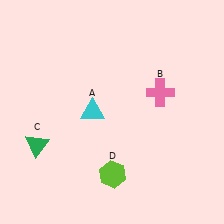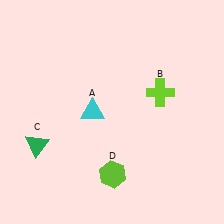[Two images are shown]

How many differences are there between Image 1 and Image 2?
There is 1 difference between the two images.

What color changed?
The cross (B) changed from pink in Image 1 to lime in Image 2.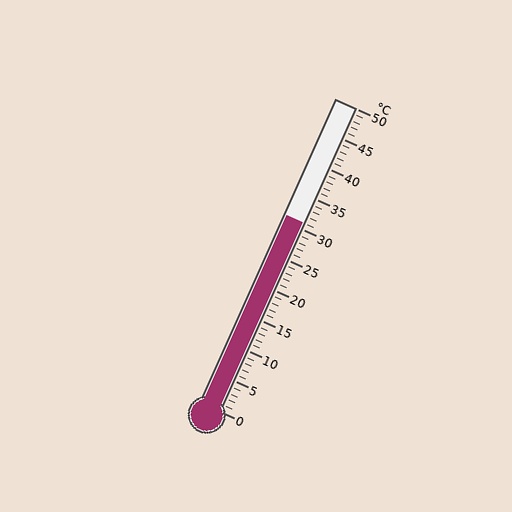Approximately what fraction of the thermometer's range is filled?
The thermometer is filled to approximately 60% of its range.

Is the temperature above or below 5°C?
The temperature is above 5°C.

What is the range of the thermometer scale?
The thermometer scale ranges from 0°C to 50°C.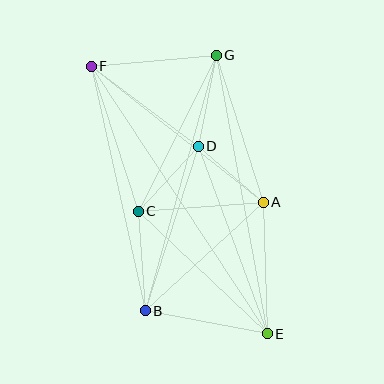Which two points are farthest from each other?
Points E and F are farthest from each other.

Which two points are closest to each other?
Points A and D are closest to each other.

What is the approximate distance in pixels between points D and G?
The distance between D and G is approximately 92 pixels.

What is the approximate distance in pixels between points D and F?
The distance between D and F is approximately 134 pixels.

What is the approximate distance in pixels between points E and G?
The distance between E and G is approximately 283 pixels.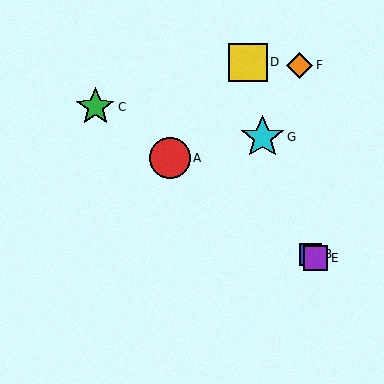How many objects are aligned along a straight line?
4 objects (A, B, C, E) are aligned along a straight line.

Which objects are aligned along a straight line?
Objects A, B, C, E are aligned along a straight line.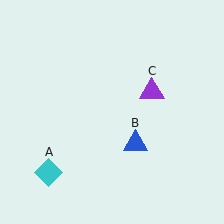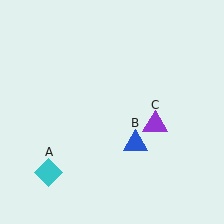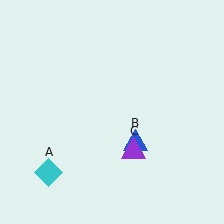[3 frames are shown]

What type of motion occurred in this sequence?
The purple triangle (object C) rotated clockwise around the center of the scene.